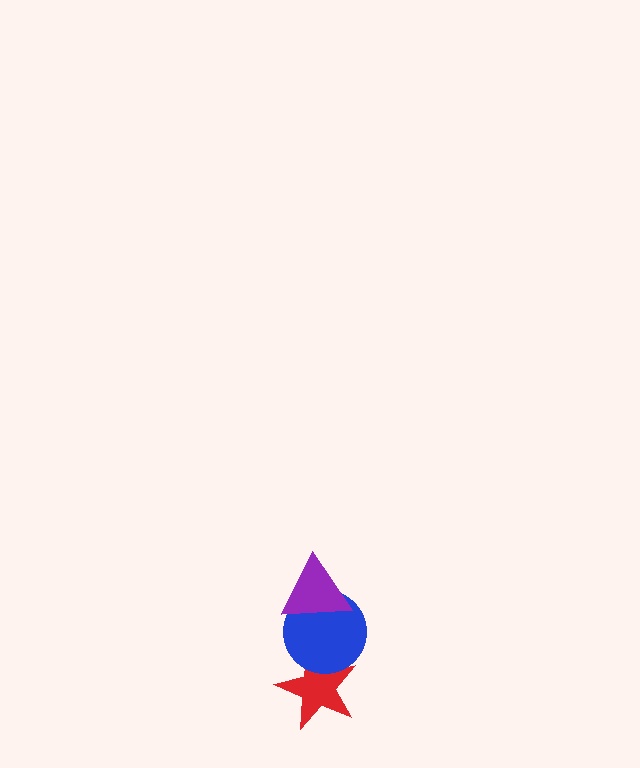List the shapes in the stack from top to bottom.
From top to bottom: the purple triangle, the blue circle, the red star.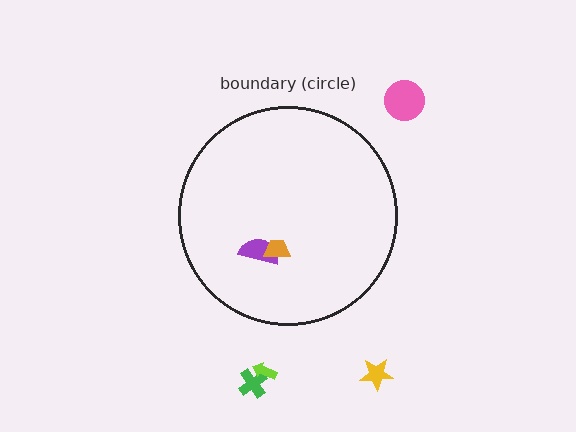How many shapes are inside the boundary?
2 inside, 4 outside.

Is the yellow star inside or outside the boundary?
Outside.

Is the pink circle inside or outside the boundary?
Outside.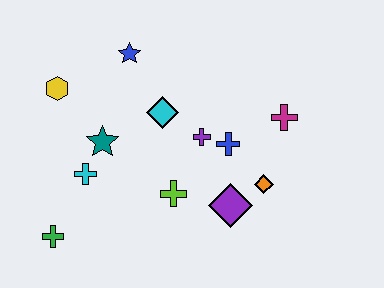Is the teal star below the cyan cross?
No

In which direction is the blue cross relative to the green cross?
The blue cross is to the right of the green cross.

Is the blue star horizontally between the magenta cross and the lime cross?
No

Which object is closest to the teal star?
The cyan cross is closest to the teal star.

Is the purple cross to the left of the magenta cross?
Yes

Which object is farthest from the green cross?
The magenta cross is farthest from the green cross.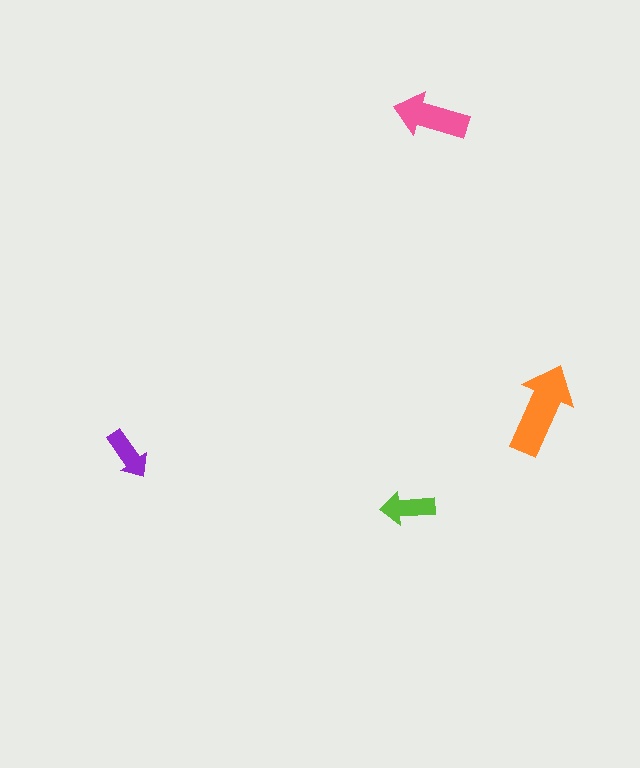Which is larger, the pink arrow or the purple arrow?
The pink one.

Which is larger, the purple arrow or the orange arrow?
The orange one.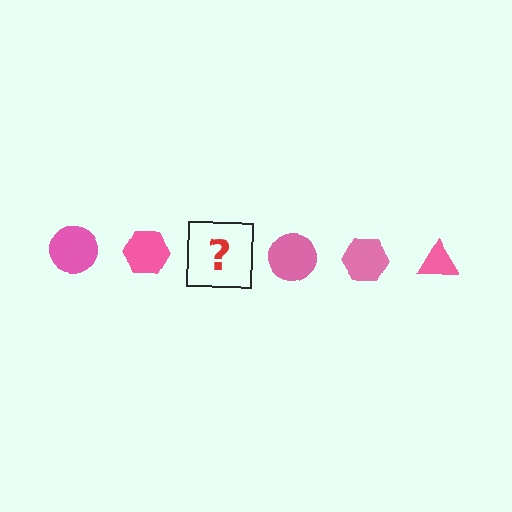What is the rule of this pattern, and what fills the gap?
The rule is that the pattern cycles through circle, hexagon, triangle shapes in pink. The gap should be filled with a pink triangle.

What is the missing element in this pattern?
The missing element is a pink triangle.